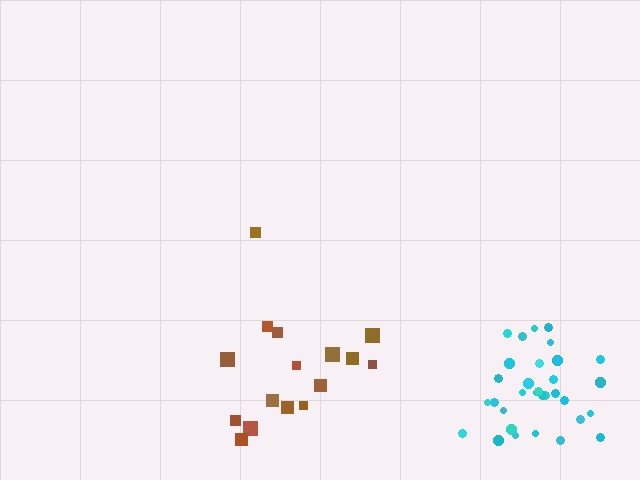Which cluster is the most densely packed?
Cyan.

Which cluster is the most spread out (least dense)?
Brown.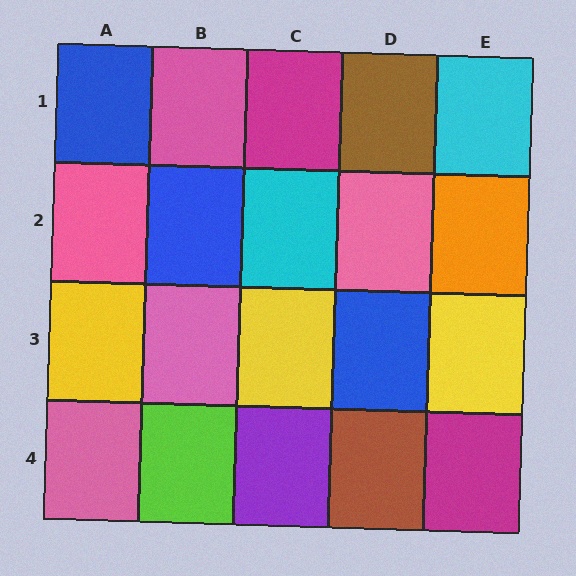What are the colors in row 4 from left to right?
Pink, lime, purple, brown, magenta.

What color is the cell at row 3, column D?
Blue.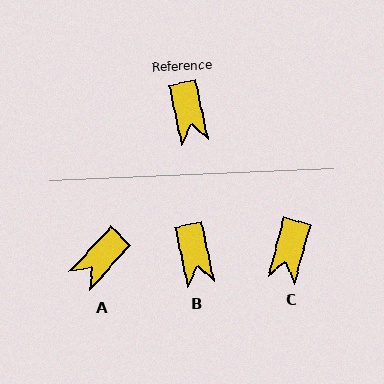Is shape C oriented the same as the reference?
No, it is off by about 27 degrees.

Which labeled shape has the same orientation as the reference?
B.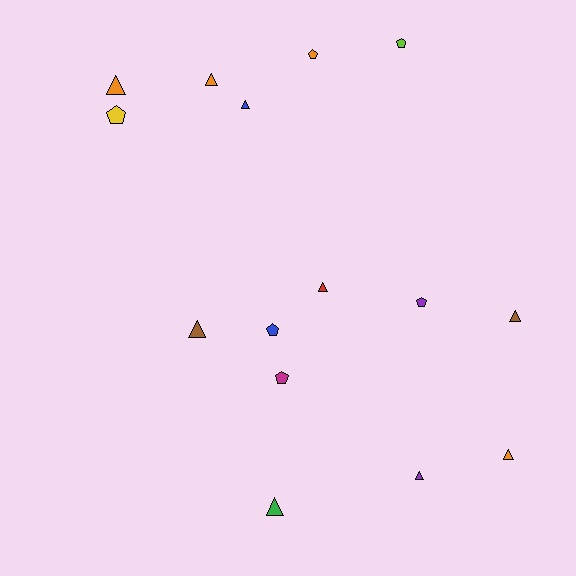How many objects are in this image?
There are 15 objects.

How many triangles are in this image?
There are 9 triangles.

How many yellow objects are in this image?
There is 1 yellow object.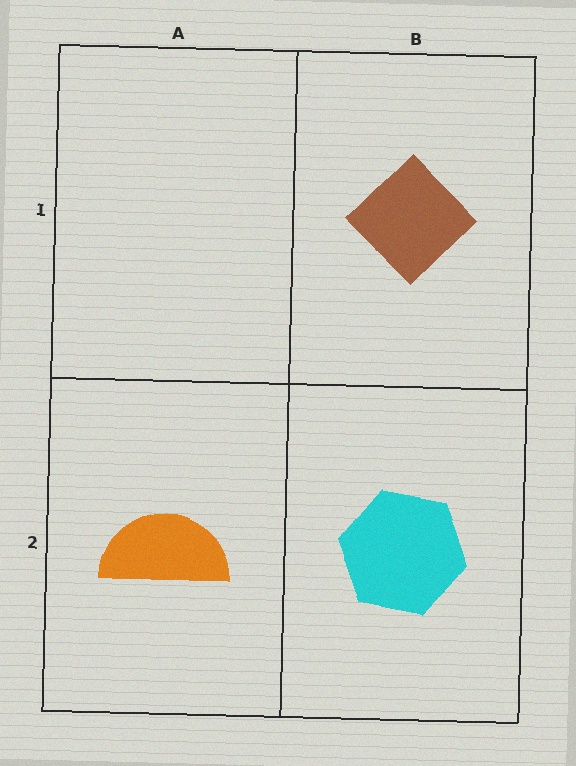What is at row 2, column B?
A cyan hexagon.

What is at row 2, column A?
An orange semicircle.